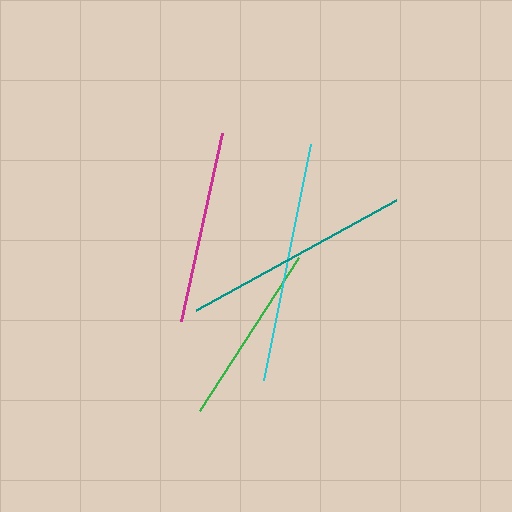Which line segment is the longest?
The cyan line is the longest at approximately 241 pixels.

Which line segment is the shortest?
The green line is the shortest at approximately 182 pixels.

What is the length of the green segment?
The green segment is approximately 182 pixels long.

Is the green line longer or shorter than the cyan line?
The cyan line is longer than the green line.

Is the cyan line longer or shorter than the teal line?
The cyan line is longer than the teal line.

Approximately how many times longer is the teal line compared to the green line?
The teal line is approximately 1.2 times the length of the green line.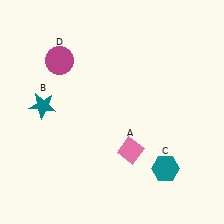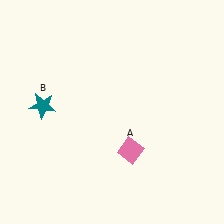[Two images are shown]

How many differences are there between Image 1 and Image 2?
There are 2 differences between the two images.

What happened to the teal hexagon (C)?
The teal hexagon (C) was removed in Image 2. It was in the bottom-right area of Image 1.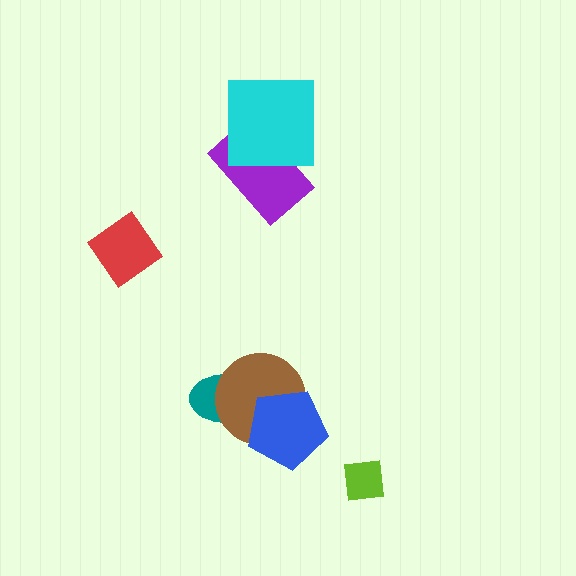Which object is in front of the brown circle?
The blue pentagon is in front of the brown circle.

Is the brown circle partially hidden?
Yes, it is partially covered by another shape.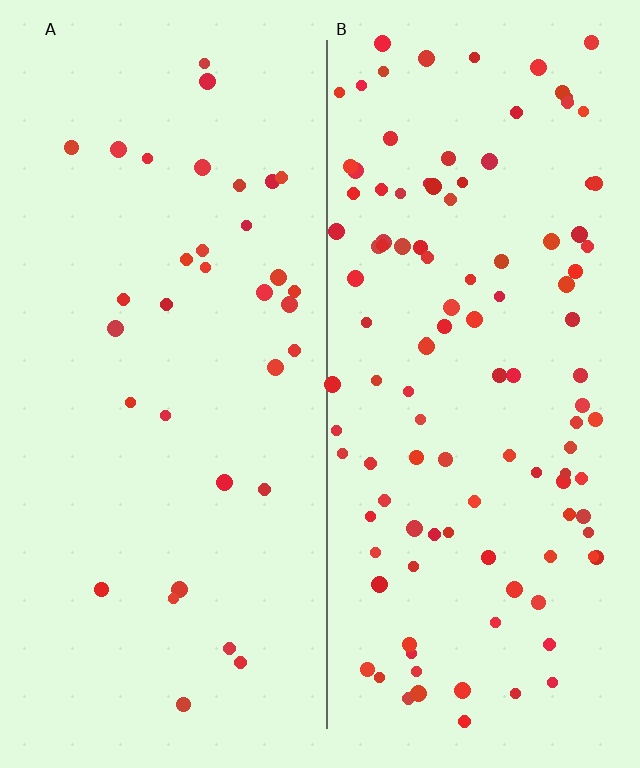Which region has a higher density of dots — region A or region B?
B (the right).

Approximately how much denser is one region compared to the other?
Approximately 3.3× — region B over region A.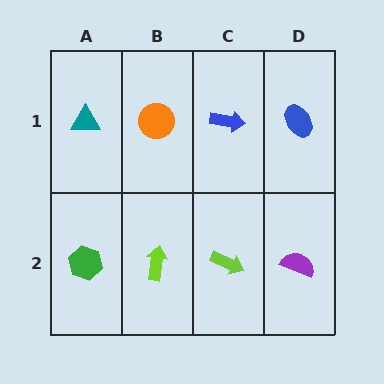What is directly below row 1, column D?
A purple semicircle.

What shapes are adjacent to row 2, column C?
A blue arrow (row 1, column C), a lime arrow (row 2, column B), a purple semicircle (row 2, column D).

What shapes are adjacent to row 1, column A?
A green hexagon (row 2, column A), an orange circle (row 1, column B).